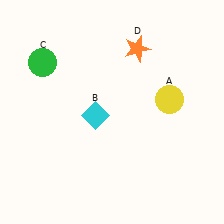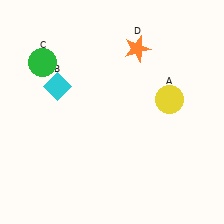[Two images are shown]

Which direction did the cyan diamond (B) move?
The cyan diamond (B) moved left.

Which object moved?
The cyan diamond (B) moved left.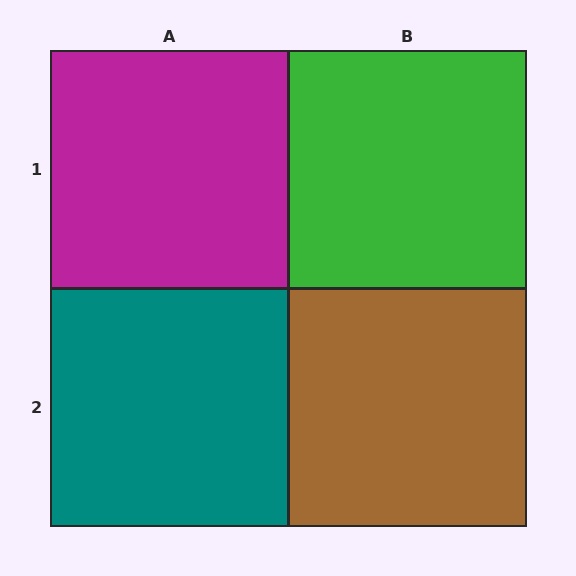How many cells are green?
1 cell is green.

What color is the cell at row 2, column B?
Brown.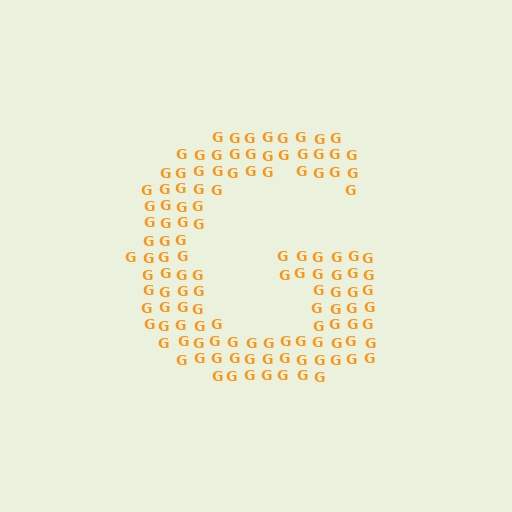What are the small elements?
The small elements are letter G's.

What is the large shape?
The large shape is the letter G.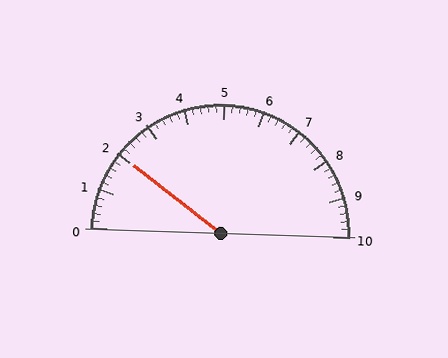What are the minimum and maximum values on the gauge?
The gauge ranges from 0 to 10.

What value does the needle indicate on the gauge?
The needle indicates approximately 2.0.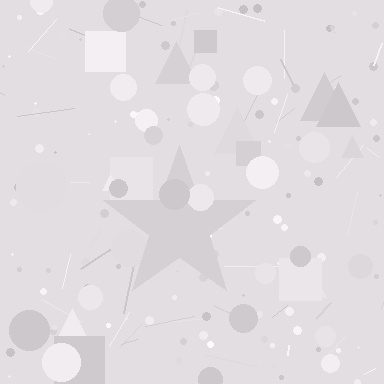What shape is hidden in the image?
A star is hidden in the image.